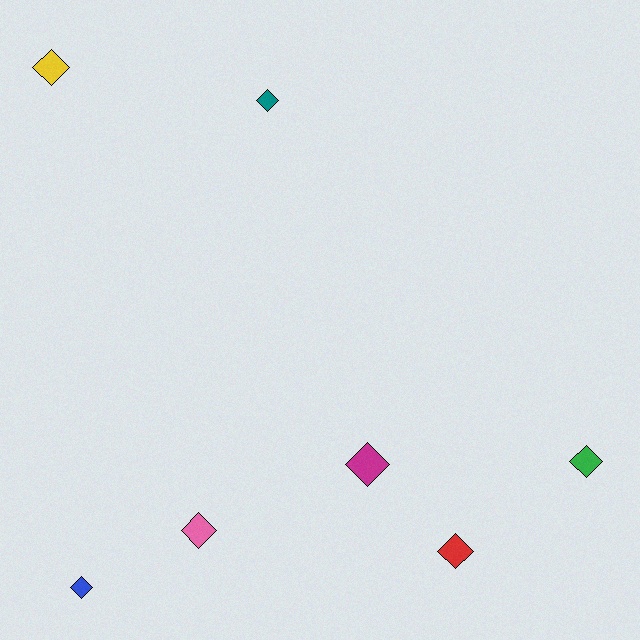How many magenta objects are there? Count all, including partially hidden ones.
There is 1 magenta object.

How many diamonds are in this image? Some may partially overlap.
There are 7 diamonds.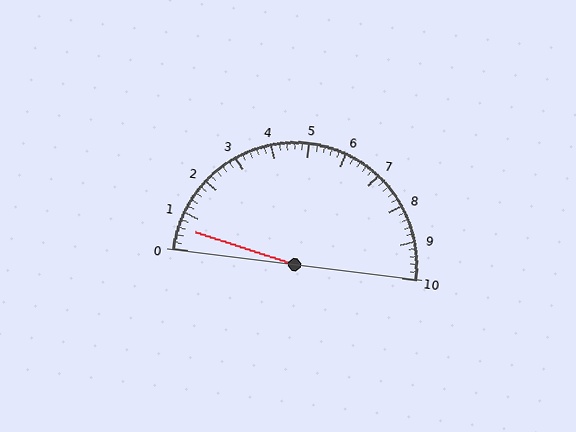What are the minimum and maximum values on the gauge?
The gauge ranges from 0 to 10.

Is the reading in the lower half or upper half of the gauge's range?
The reading is in the lower half of the range (0 to 10).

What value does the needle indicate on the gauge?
The needle indicates approximately 0.6.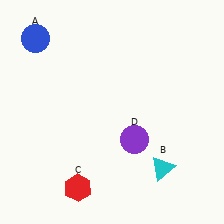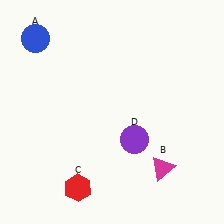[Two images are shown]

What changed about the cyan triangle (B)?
In Image 1, B is cyan. In Image 2, it changed to magenta.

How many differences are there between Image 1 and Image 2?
There is 1 difference between the two images.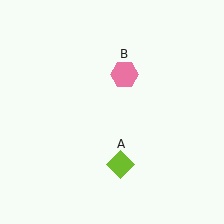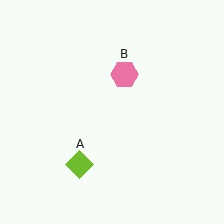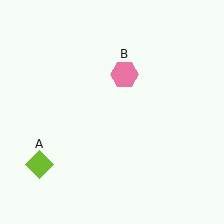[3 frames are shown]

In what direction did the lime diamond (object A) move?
The lime diamond (object A) moved left.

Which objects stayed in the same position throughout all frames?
Pink hexagon (object B) remained stationary.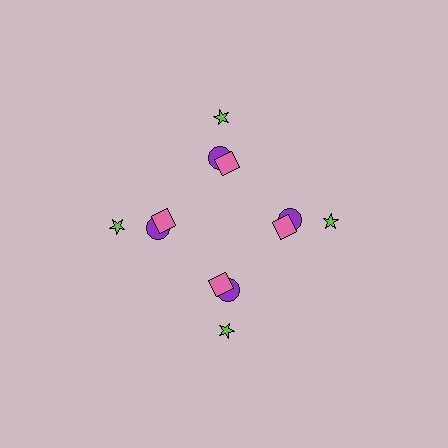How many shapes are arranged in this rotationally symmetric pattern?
There are 12 shapes, arranged in 4 groups of 3.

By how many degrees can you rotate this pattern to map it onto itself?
The pattern maps onto itself every 90 degrees of rotation.